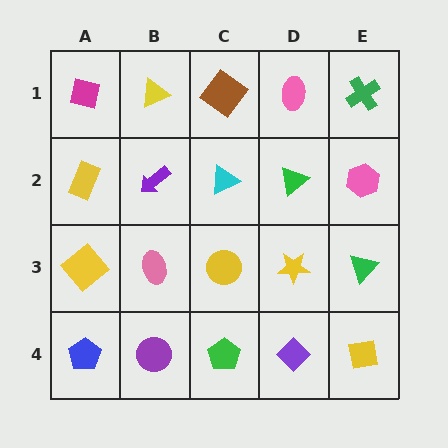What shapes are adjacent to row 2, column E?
A green cross (row 1, column E), a green triangle (row 3, column E), a green triangle (row 2, column D).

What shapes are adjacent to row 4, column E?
A green triangle (row 3, column E), a purple diamond (row 4, column D).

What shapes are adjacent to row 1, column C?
A cyan triangle (row 2, column C), a yellow triangle (row 1, column B), a pink ellipse (row 1, column D).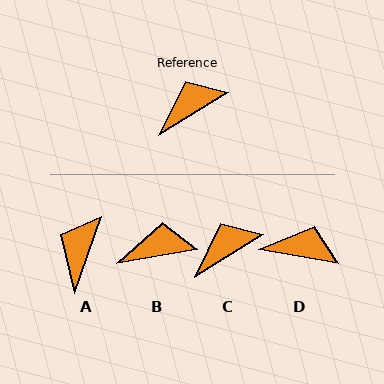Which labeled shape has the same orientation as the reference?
C.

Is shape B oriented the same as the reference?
No, it is off by about 22 degrees.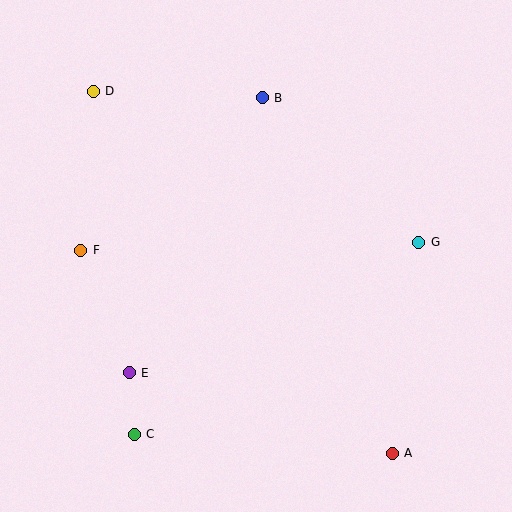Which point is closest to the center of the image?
Point B at (262, 98) is closest to the center.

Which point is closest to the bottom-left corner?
Point C is closest to the bottom-left corner.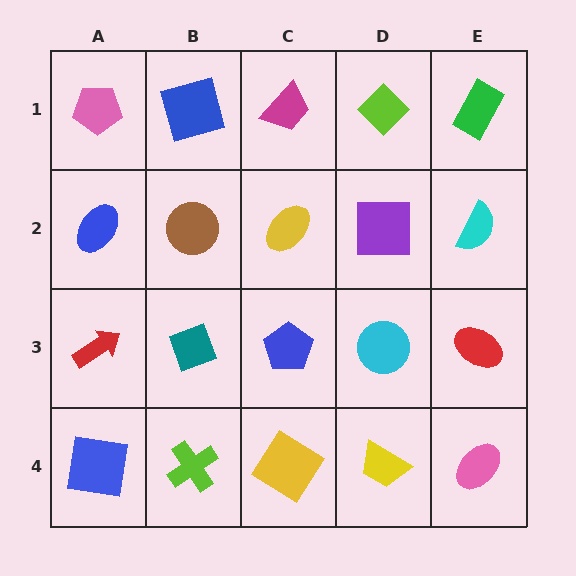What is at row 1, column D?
A lime diamond.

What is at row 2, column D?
A purple square.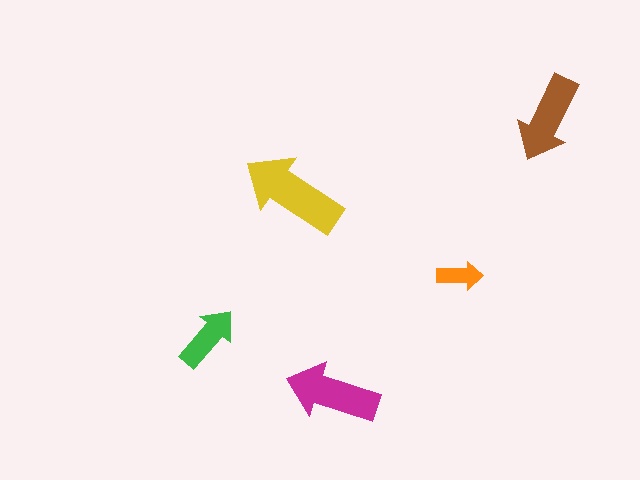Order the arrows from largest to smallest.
the yellow one, the magenta one, the brown one, the green one, the orange one.